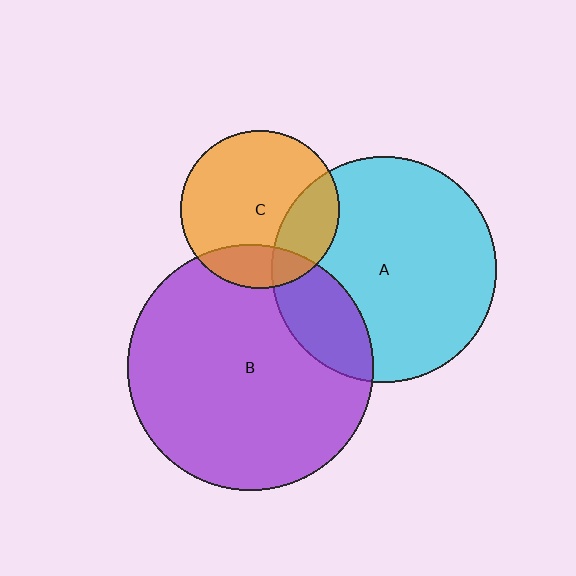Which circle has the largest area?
Circle B (purple).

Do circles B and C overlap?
Yes.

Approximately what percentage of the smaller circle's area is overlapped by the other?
Approximately 20%.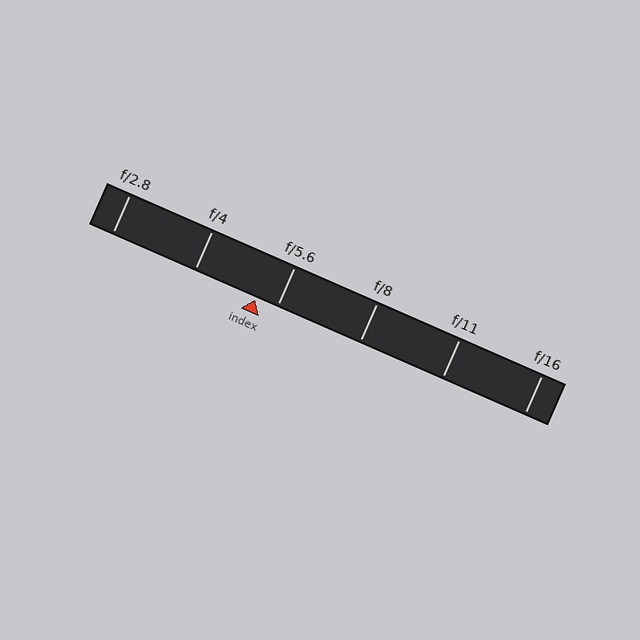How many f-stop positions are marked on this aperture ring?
There are 6 f-stop positions marked.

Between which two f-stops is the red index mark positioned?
The index mark is between f/4 and f/5.6.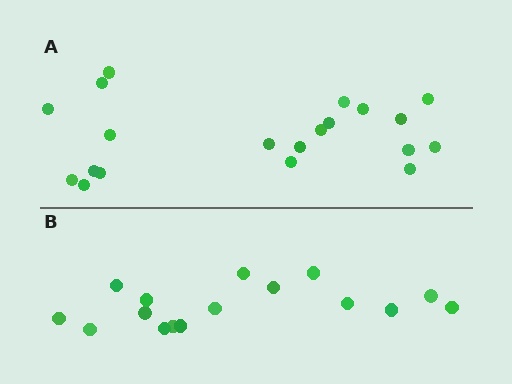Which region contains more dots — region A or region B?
Region A (the top region) has more dots.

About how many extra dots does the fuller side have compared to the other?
Region A has about 4 more dots than region B.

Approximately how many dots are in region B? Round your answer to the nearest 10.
About 20 dots. (The exact count is 16, which rounds to 20.)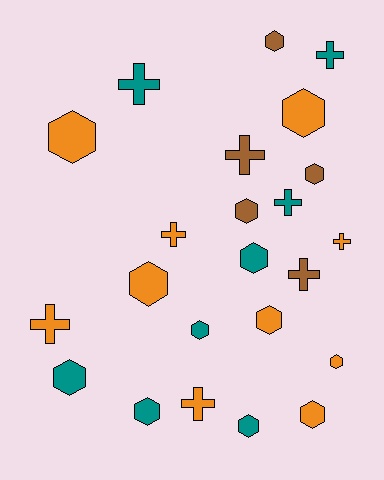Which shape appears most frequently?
Hexagon, with 14 objects.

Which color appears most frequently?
Orange, with 10 objects.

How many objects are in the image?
There are 23 objects.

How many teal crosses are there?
There are 3 teal crosses.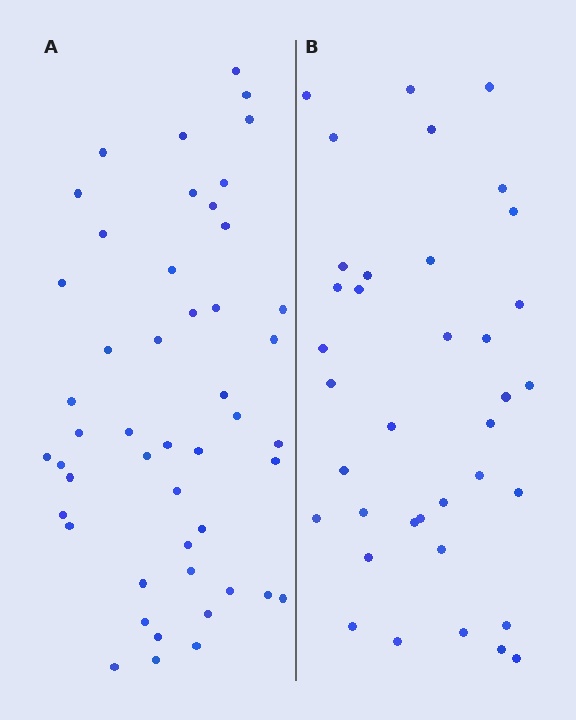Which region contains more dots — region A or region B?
Region A (the left region) has more dots.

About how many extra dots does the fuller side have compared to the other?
Region A has roughly 12 or so more dots than region B.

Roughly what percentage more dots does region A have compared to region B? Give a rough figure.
About 30% more.